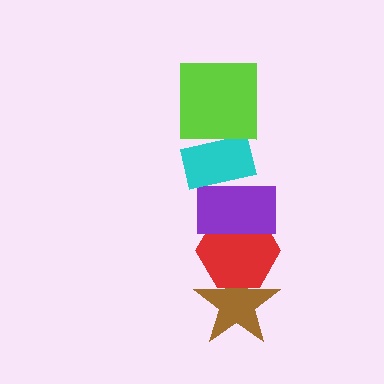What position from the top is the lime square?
The lime square is 1st from the top.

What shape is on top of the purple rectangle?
The cyan rectangle is on top of the purple rectangle.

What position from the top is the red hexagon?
The red hexagon is 4th from the top.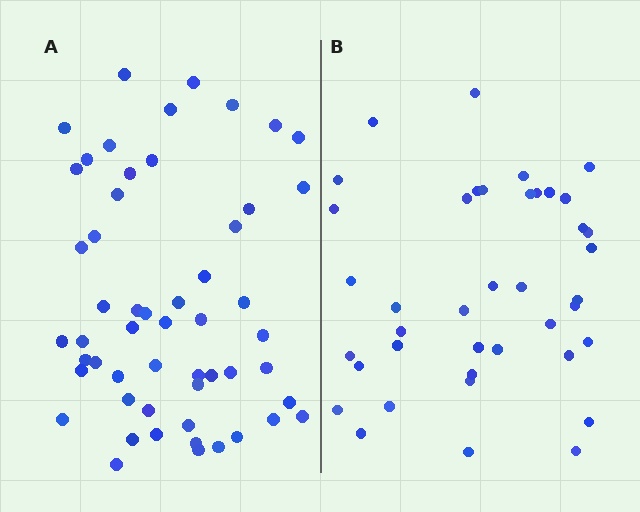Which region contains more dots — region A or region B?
Region A (the left region) has more dots.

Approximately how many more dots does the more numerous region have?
Region A has approximately 15 more dots than region B.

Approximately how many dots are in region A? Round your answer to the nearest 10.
About 50 dots. (The exact count is 54, which rounds to 50.)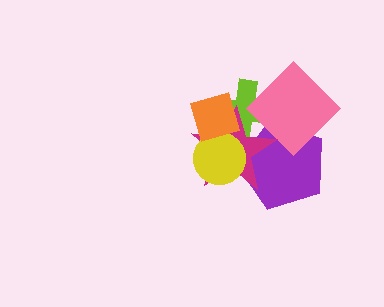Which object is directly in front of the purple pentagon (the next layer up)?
The pink diamond is directly in front of the purple pentagon.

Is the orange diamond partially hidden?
No, no other shape covers it.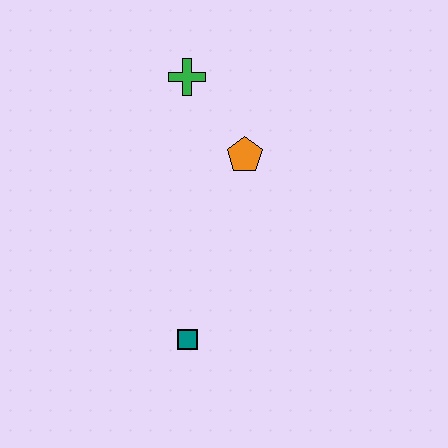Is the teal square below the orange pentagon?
Yes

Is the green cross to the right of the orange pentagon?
No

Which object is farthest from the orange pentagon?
The teal square is farthest from the orange pentagon.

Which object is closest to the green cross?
The orange pentagon is closest to the green cross.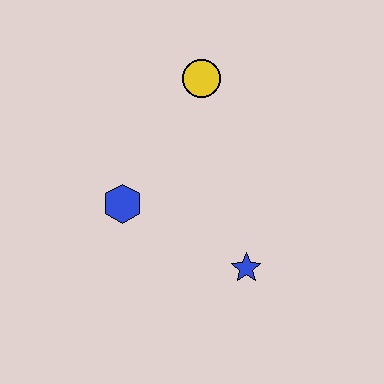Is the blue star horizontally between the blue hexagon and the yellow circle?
No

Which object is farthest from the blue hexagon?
The yellow circle is farthest from the blue hexagon.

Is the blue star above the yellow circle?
No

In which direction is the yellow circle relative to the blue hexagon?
The yellow circle is above the blue hexagon.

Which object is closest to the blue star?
The blue hexagon is closest to the blue star.